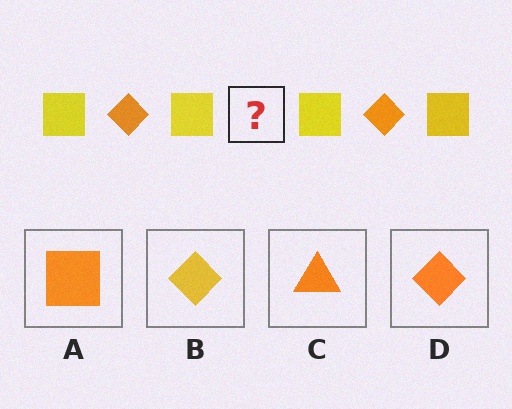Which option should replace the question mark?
Option D.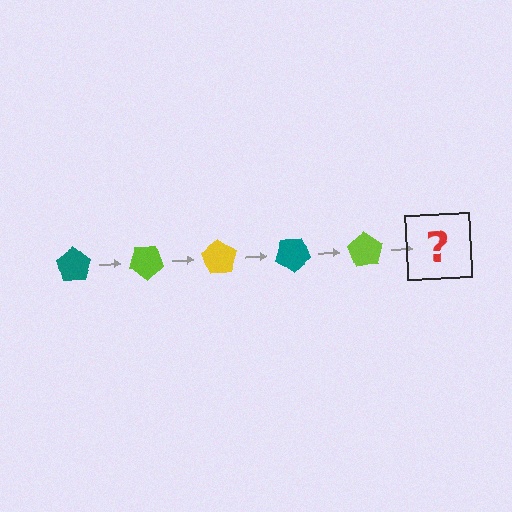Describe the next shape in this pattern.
It should be a yellow pentagon, rotated 175 degrees from the start.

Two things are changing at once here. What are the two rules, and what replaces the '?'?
The two rules are that it rotates 35 degrees each step and the color cycles through teal, lime, and yellow. The '?' should be a yellow pentagon, rotated 175 degrees from the start.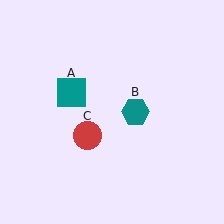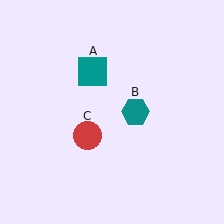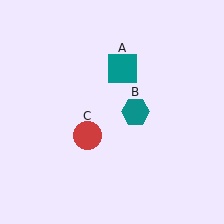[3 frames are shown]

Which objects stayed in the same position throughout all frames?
Teal hexagon (object B) and red circle (object C) remained stationary.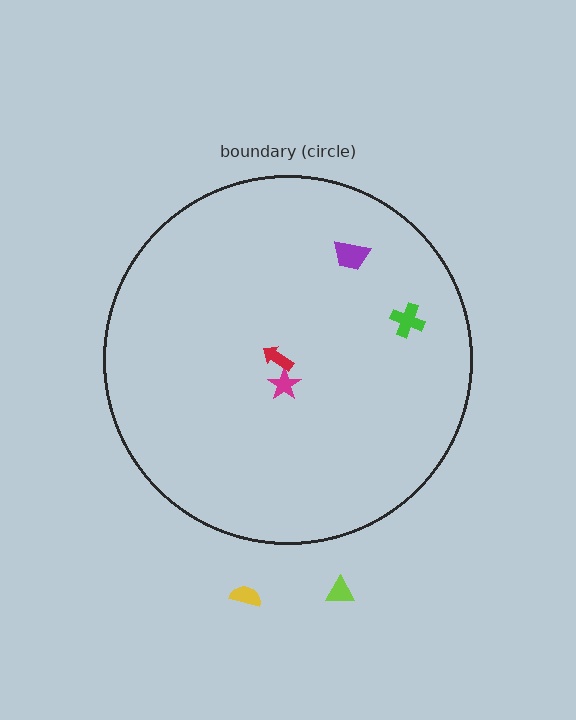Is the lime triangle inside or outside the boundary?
Outside.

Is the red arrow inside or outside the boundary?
Inside.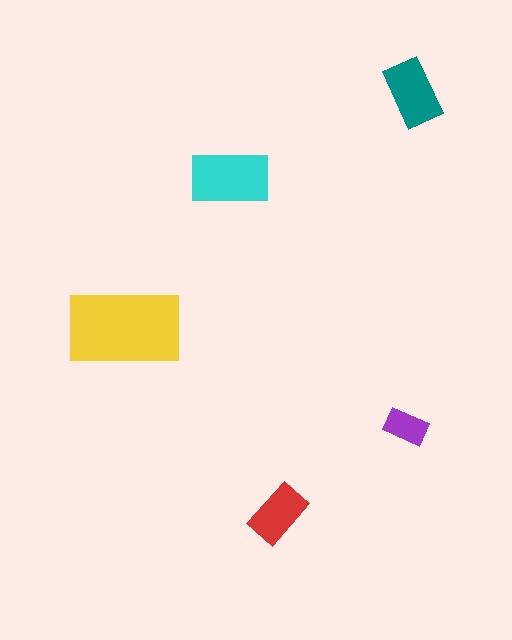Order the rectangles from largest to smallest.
the yellow one, the cyan one, the teal one, the red one, the purple one.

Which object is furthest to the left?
The yellow rectangle is leftmost.